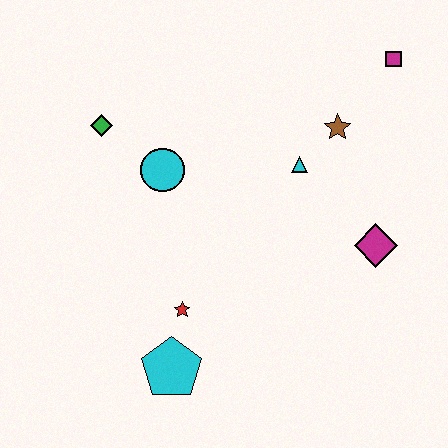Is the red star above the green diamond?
No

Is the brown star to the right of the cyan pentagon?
Yes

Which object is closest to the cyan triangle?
The brown star is closest to the cyan triangle.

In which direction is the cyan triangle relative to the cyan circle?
The cyan triangle is to the right of the cyan circle.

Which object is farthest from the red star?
The magenta square is farthest from the red star.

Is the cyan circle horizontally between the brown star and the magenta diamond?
No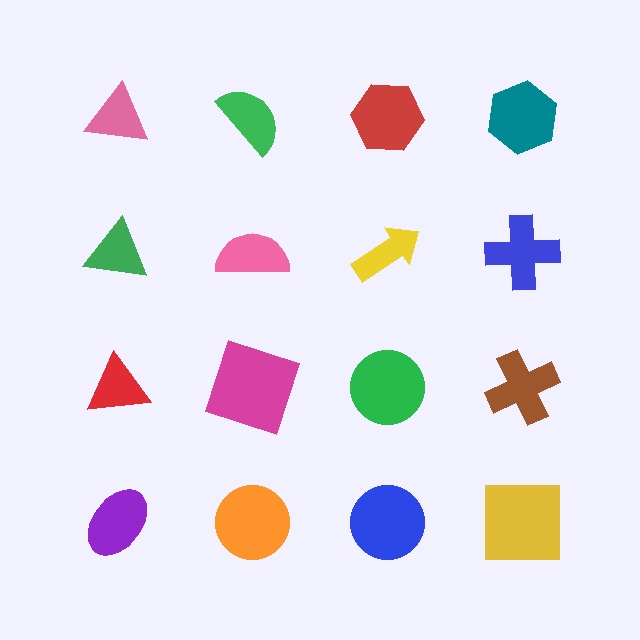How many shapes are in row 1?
4 shapes.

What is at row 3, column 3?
A green circle.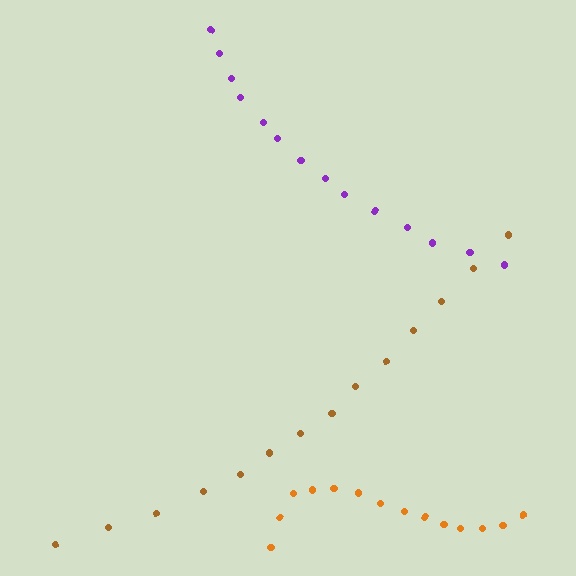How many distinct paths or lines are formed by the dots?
There are 3 distinct paths.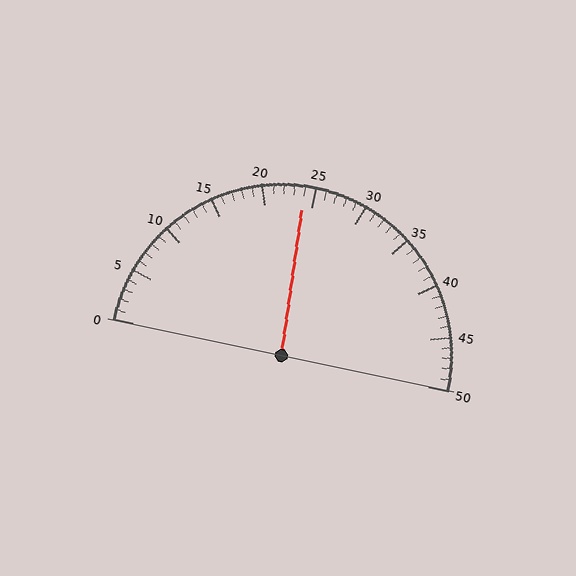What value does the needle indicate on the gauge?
The needle indicates approximately 24.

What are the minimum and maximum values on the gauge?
The gauge ranges from 0 to 50.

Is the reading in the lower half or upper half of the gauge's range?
The reading is in the lower half of the range (0 to 50).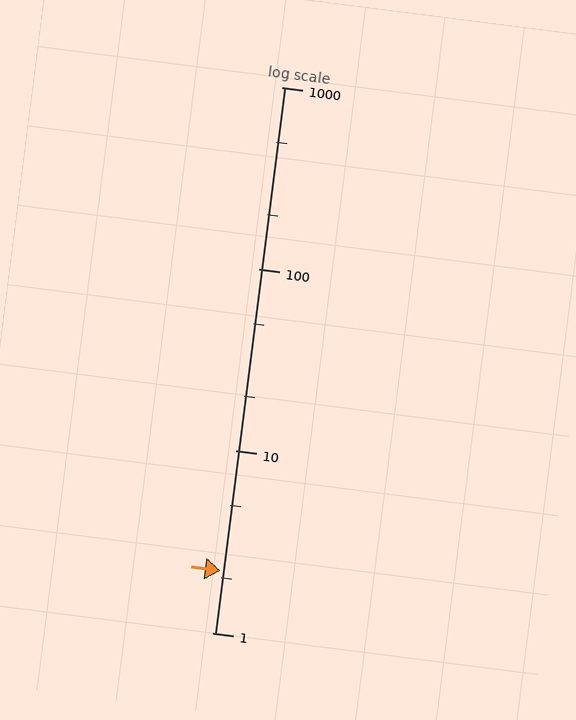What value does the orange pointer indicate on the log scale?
The pointer indicates approximately 2.2.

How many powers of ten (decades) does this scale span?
The scale spans 3 decades, from 1 to 1000.